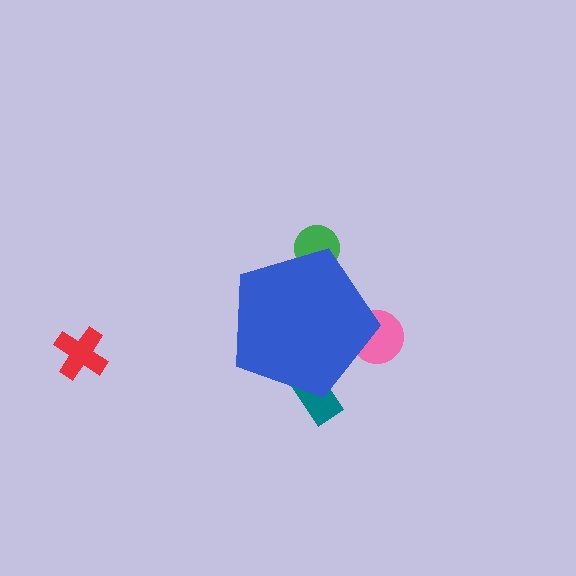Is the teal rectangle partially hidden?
Yes, the teal rectangle is partially hidden behind the blue pentagon.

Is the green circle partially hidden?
Yes, the green circle is partially hidden behind the blue pentagon.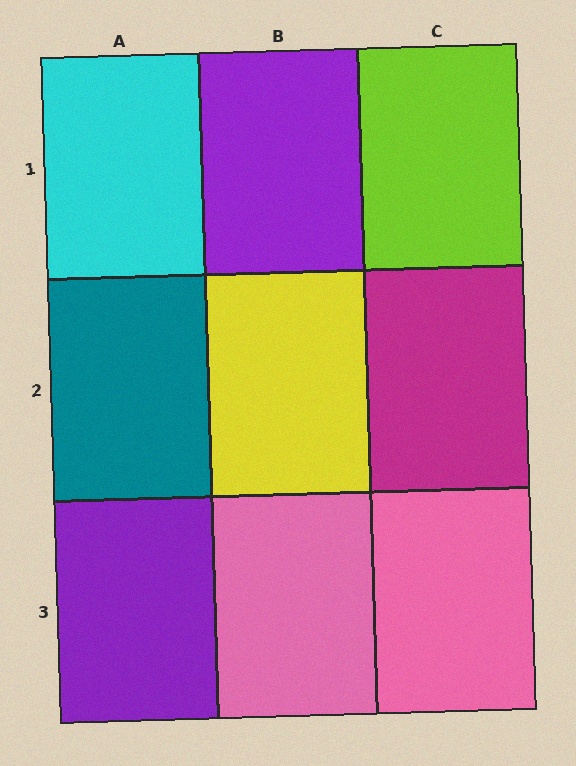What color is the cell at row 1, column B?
Purple.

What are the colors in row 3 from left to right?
Purple, pink, pink.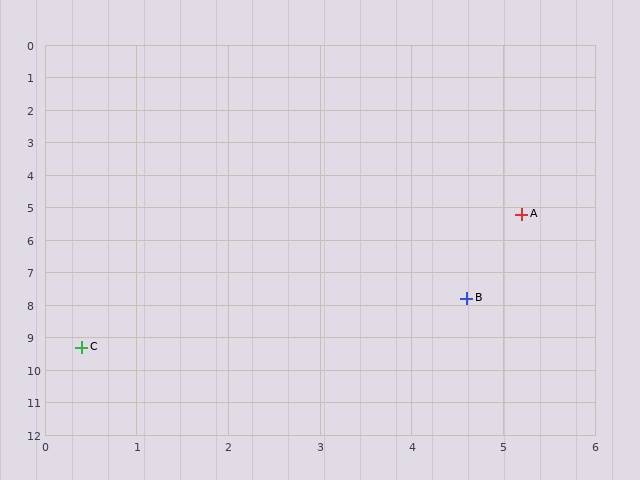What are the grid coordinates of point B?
Point B is at approximately (4.6, 7.8).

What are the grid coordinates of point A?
Point A is at approximately (5.2, 5.2).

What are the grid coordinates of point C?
Point C is at approximately (0.4, 9.3).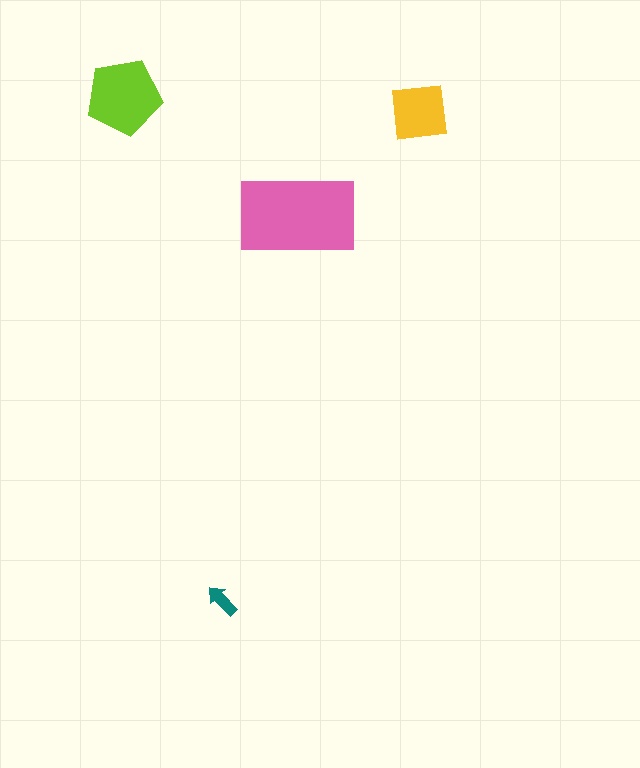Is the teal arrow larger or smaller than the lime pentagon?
Smaller.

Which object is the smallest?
The teal arrow.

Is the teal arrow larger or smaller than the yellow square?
Smaller.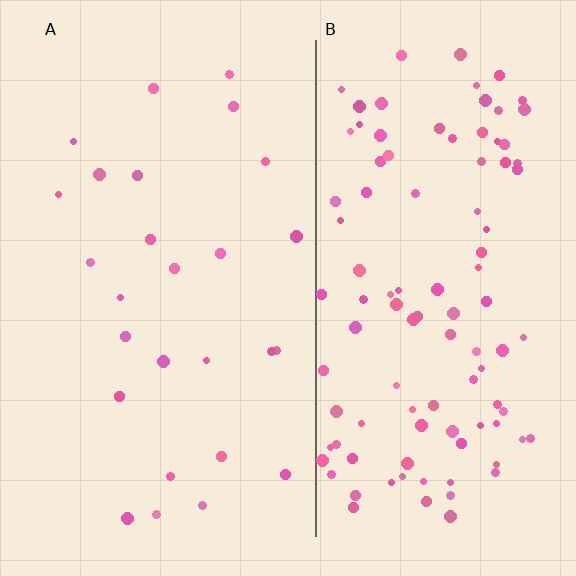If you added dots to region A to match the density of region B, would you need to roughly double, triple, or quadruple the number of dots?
Approximately quadruple.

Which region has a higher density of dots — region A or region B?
B (the right).